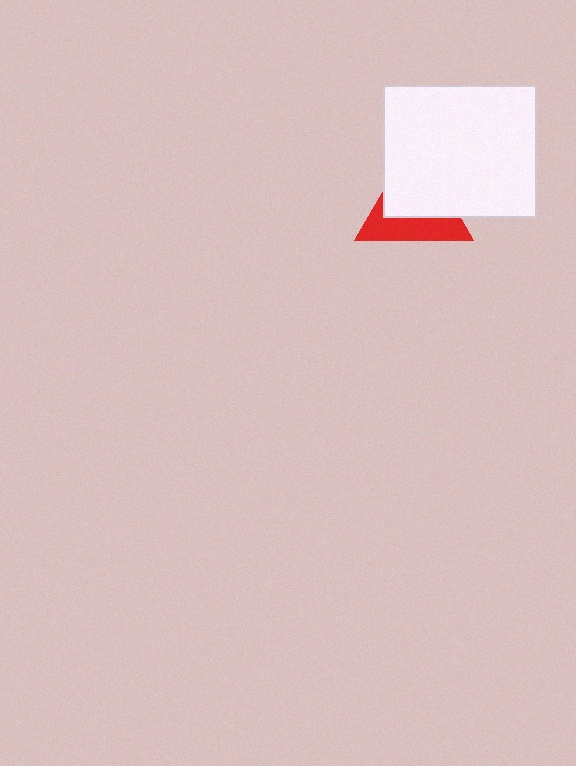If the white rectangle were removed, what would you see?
You would see the complete red triangle.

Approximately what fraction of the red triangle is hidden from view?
Roughly 56% of the red triangle is hidden behind the white rectangle.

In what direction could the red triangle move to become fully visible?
The red triangle could move toward the lower-left. That would shift it out from behind the white rectangle entirely.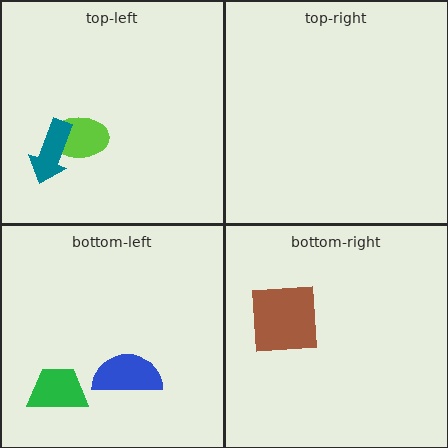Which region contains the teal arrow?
The top-left region.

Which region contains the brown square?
The bottom-right region.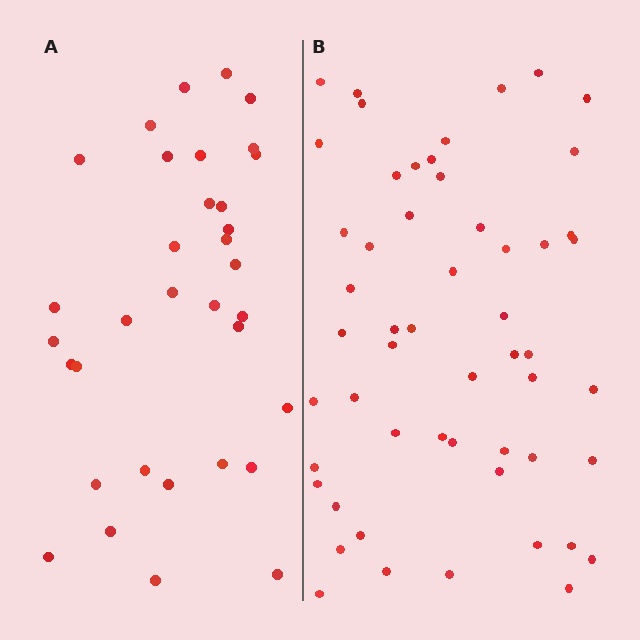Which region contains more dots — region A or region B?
Region B (the right region) has more dots.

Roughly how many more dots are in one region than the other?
Region B has approximately 20 more dots than region A.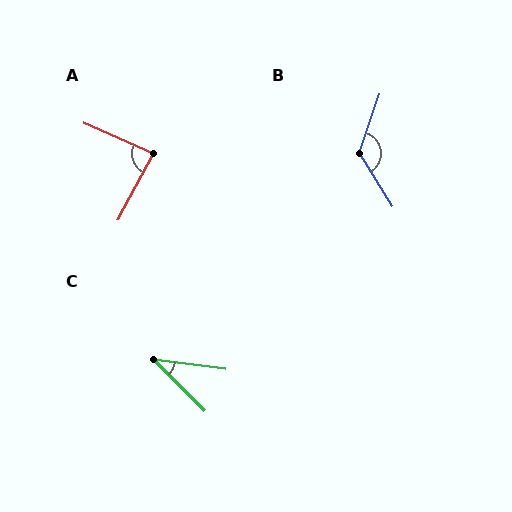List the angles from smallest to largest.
C (37°), A (86°), B (129°).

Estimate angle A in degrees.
Approximately 86 degrees.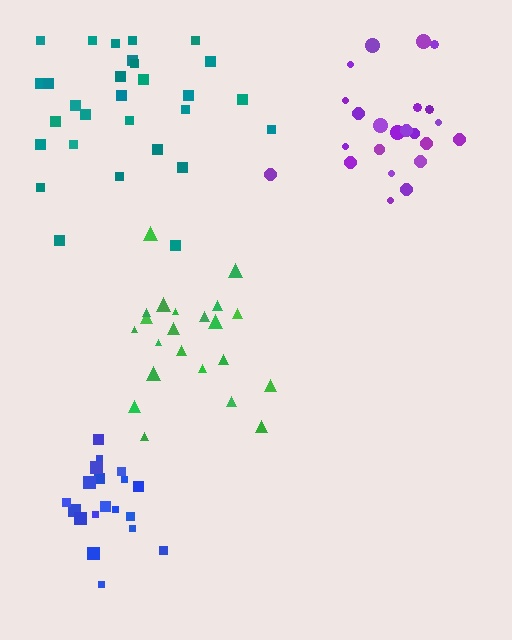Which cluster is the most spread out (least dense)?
Green.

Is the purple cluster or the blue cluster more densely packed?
Blue.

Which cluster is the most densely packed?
Blue.